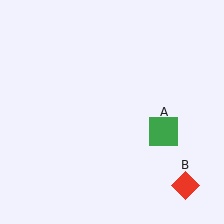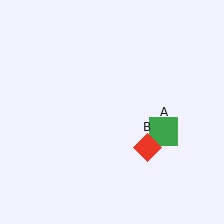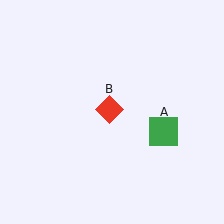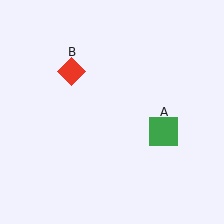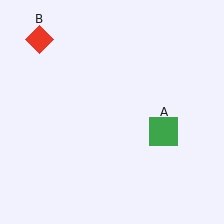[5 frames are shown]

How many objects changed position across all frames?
1 object changed position: red diamond (object B).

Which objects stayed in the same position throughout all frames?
Green square (object A) remained stationary.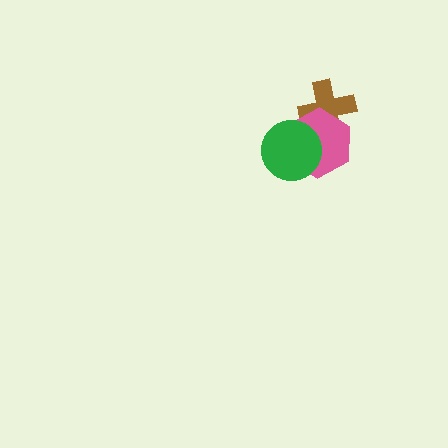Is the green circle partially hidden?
No, no other shape covers it.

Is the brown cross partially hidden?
Yes, it is partially covered by another shape.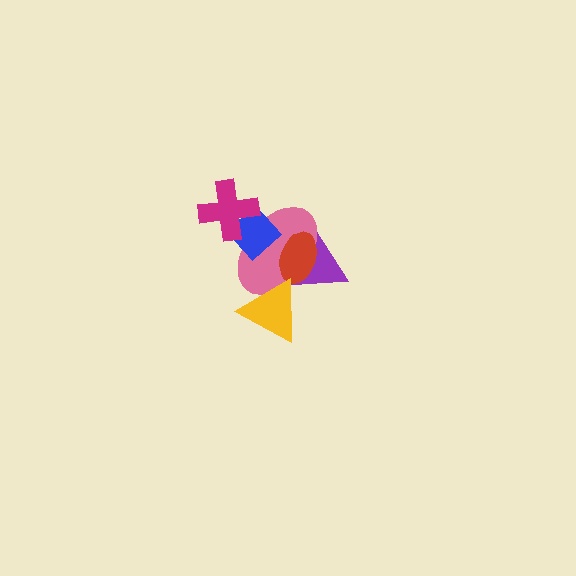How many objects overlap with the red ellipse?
2 objects overlap with the red ellipse.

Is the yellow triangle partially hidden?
No, no other shape covers it.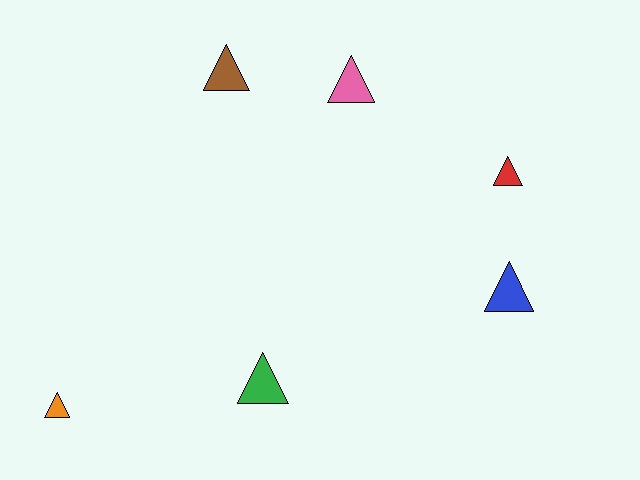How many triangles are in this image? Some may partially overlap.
There are 6 triangles.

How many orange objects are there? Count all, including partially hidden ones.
There is 1 orange object.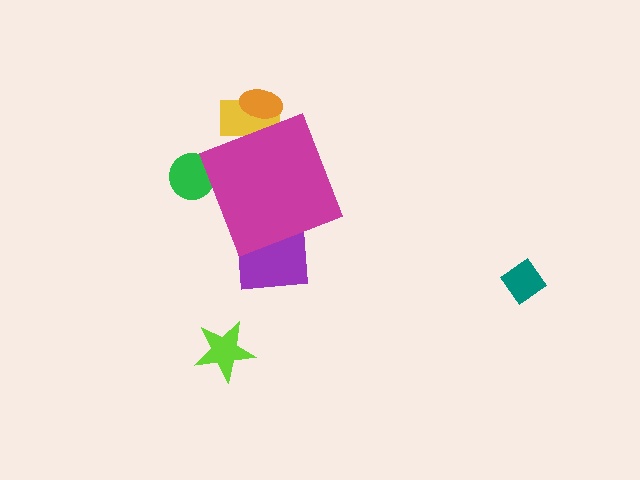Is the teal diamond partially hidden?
No, the teal diamond is fully visible.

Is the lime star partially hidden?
No, the lime star is fully visible.